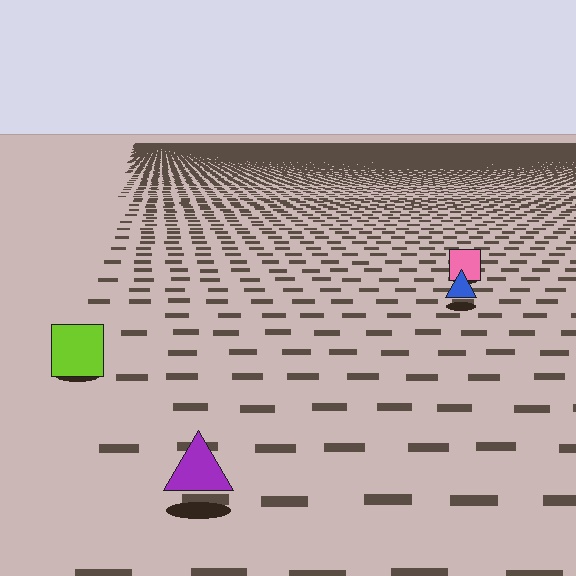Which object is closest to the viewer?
The purple triangle is closest. The texture marks near it are larger and more spread out.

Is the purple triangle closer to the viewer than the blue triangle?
Yes. The purple triangle is closer — you can tell from the texture gradient: the ground texture is coarser near it.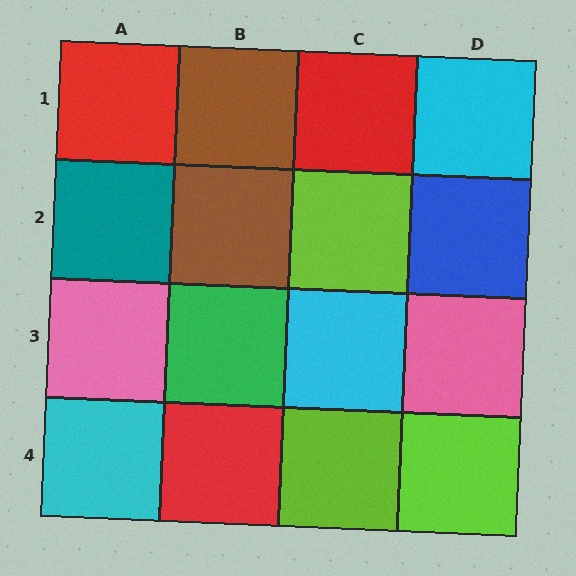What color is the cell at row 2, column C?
Lime.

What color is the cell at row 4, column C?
Lime.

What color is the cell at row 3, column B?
Green.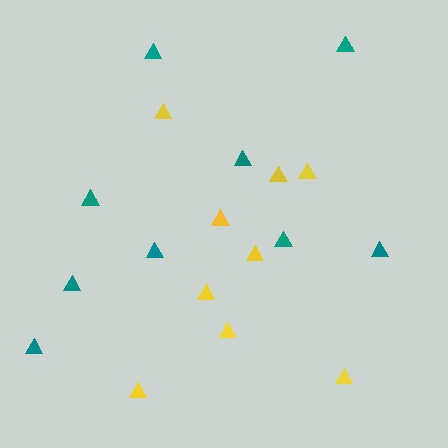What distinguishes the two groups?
There are 2 groups: one group of yellow triangles (9) and one group of teal triangles (9).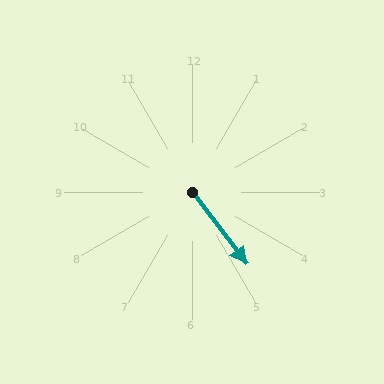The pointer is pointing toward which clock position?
Roughly 5 o'clock.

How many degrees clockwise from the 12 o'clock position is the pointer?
Approximately 143 degrees.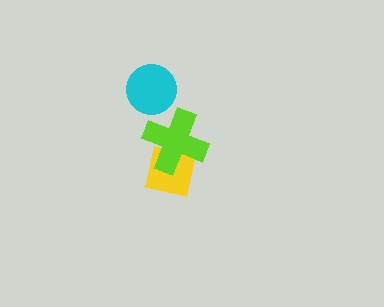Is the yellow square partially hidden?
Yes, it is partially covered by another shape.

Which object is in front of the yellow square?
The lime cross is in front of the yellow square.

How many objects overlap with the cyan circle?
0 objects overlap with the cyan circle.